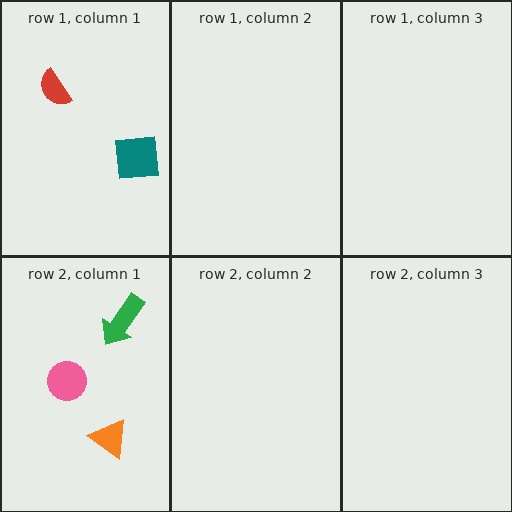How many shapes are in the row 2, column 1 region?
3.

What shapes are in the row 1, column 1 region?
The teal square, the red semicircle.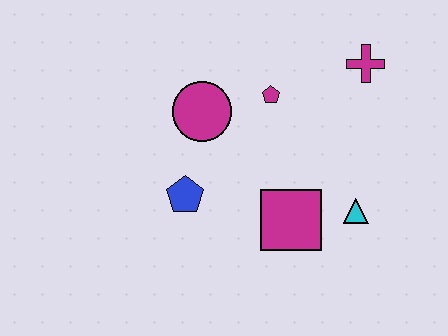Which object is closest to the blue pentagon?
The magenta circle is closest to the blue pentagon.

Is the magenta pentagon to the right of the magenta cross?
No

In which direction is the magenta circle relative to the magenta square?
The magenta circle is above the magenta square.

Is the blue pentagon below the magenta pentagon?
Yes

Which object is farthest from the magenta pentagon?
The cyan triangle is farthest from the magenta pentagon.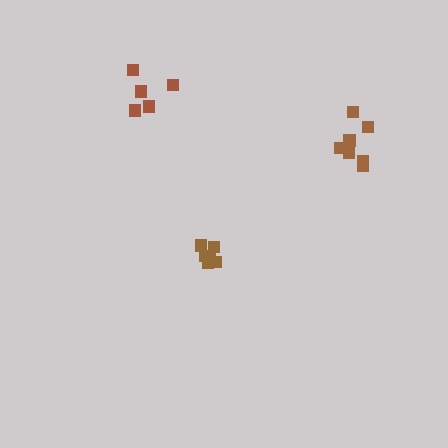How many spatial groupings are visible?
There are 3 spatial groupings.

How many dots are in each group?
Group 1: 5 dots, Group 2: 6 dots, Group 3: 7 dots (18 total).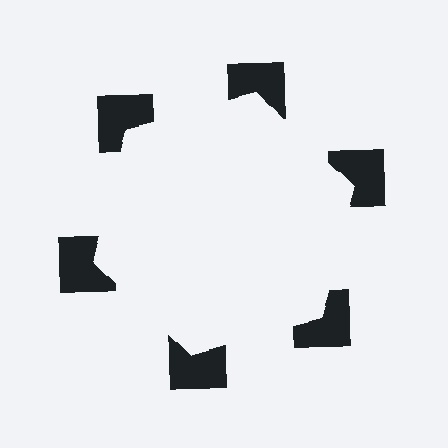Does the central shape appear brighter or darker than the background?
It typically appears slightly brighter than the background, even though no actual brightness change is drawn.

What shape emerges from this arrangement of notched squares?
An illusory hexagon — its edges are inferred from the aligned wedge cuts in the notched squares, not physically drawn.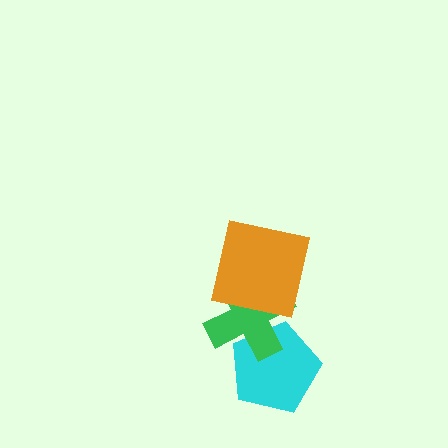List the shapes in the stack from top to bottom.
From top to bottom: the orange square, the green cross, the cyan pentagon.